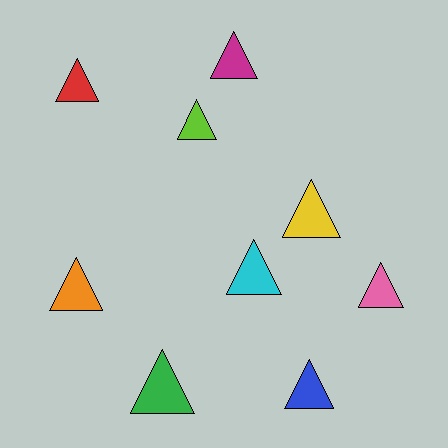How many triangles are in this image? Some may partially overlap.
There are 9 triangles.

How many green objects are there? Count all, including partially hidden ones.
There is 1 green object.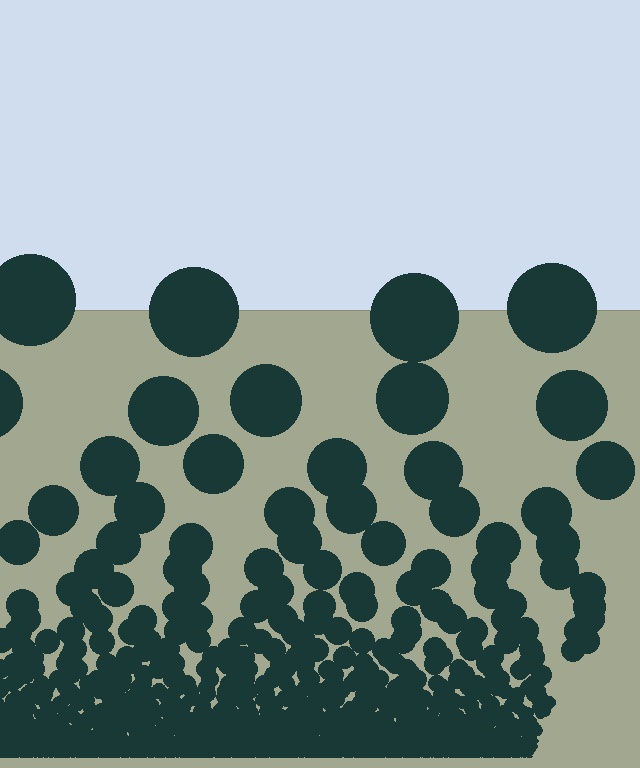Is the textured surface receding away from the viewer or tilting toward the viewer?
The surface appears to tilt toward the viewer. Texture elements get larger and sparser toward the top.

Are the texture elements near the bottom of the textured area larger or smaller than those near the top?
Smaller. The gradient is inverted — elements near the bottom are smaller and denser.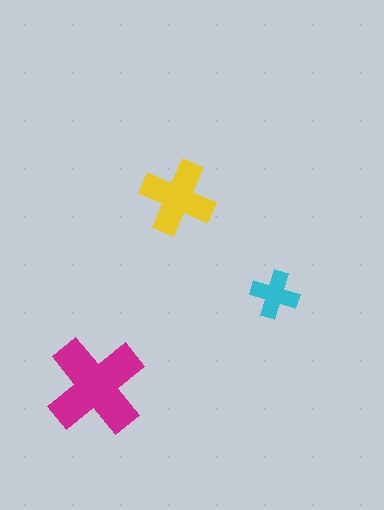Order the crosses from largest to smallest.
the magenta one, the yellow one, the cyan one.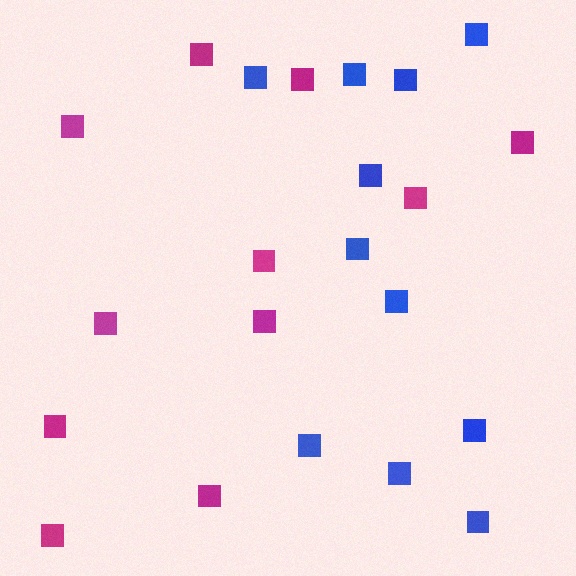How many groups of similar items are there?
There are 2 groups: one group of magenta squares (11) and one group of blue squares (11).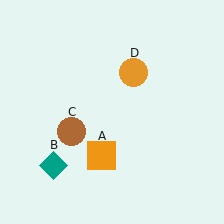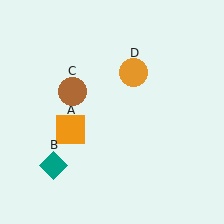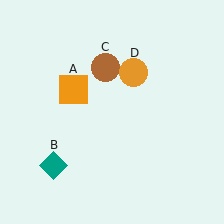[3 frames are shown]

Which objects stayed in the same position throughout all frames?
Teal diamond (object B) and orange circle (object D) remained stationary.